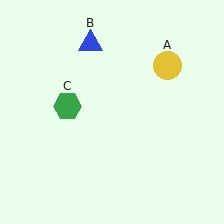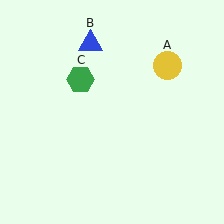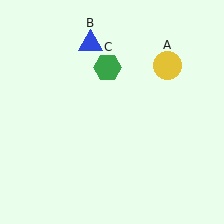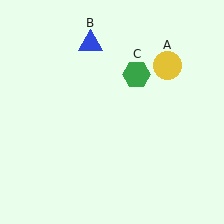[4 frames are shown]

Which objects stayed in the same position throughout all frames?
Yellow circle (object A) and blue triangle (object B) remained stationary.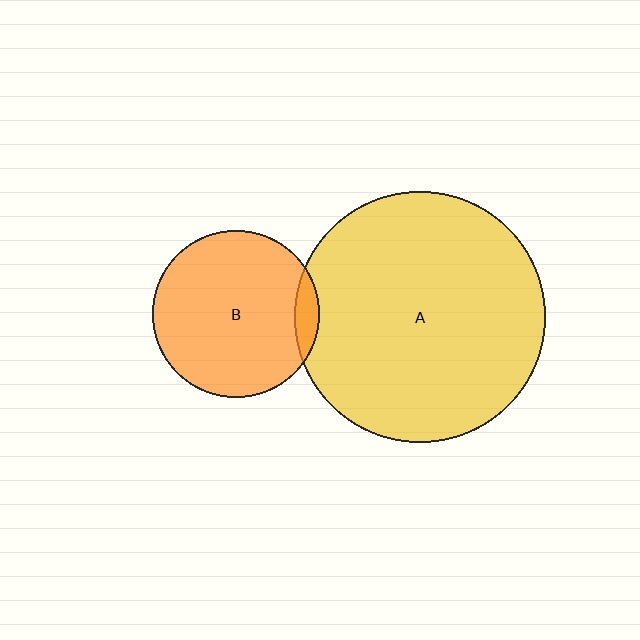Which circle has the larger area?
Circle A (yellow).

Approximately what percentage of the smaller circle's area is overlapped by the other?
Approximately 10%.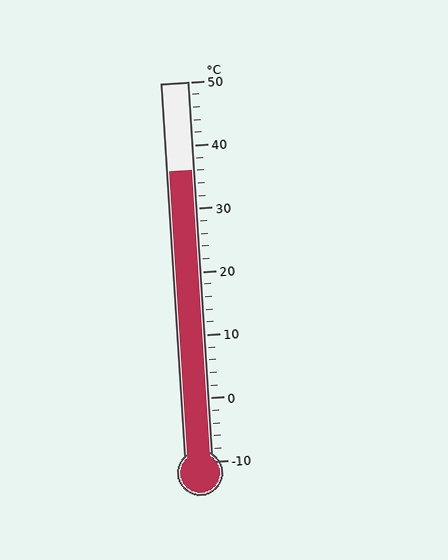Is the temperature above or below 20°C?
The temperature is above 20°C.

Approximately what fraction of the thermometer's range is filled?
The thermometer is filled to approximately 75% of its range.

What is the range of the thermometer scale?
The thermometer scale ranges from -10°C to 50°C.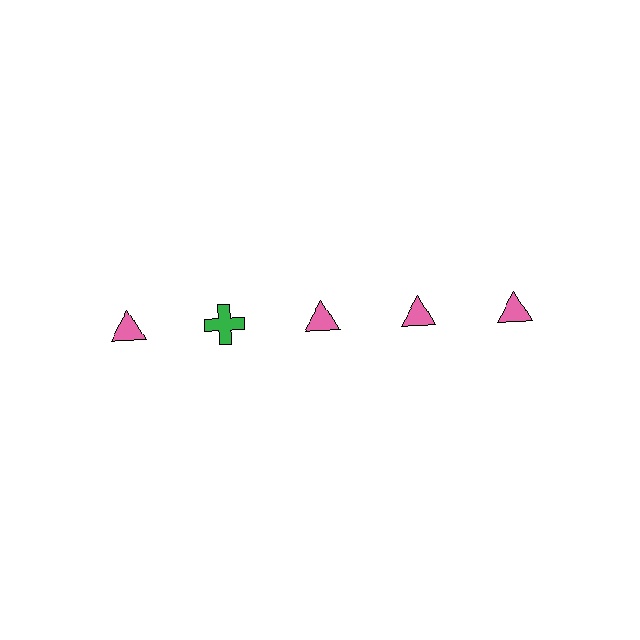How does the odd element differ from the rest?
It differs in both color (green instead of pink) and shape (cross instead of triangle).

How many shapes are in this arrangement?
There are 5 shapes arranged in a grid pattern.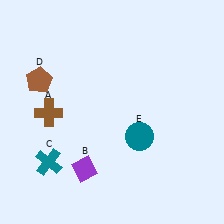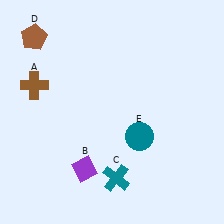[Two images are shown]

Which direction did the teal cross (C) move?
The teal cross (C) moved right.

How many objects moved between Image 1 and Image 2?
3 objects moved between the two images.